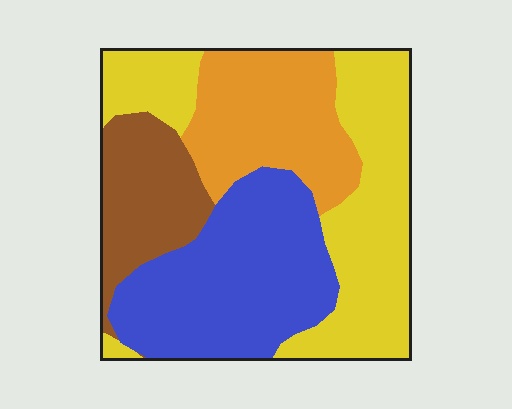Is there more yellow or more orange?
Yellow.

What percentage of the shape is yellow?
Yellow takes up between a third and a half of the shape.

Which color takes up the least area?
Brown, at roughly 15%.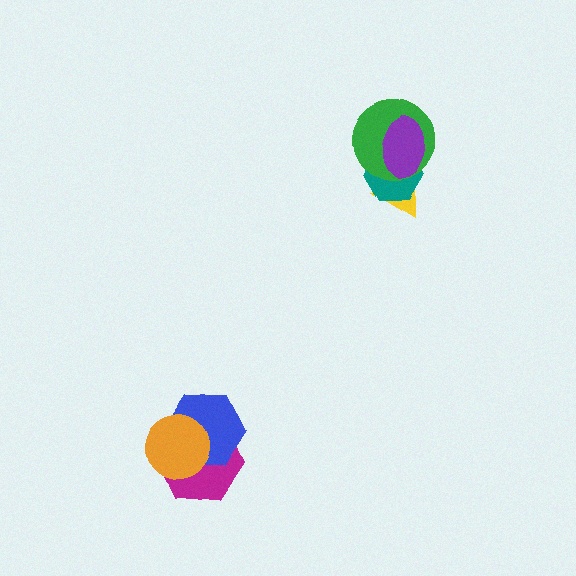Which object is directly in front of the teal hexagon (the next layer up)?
The green circle is directly in front of the teal hexagon.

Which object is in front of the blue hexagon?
The orange circle is in front of the blue hexagon.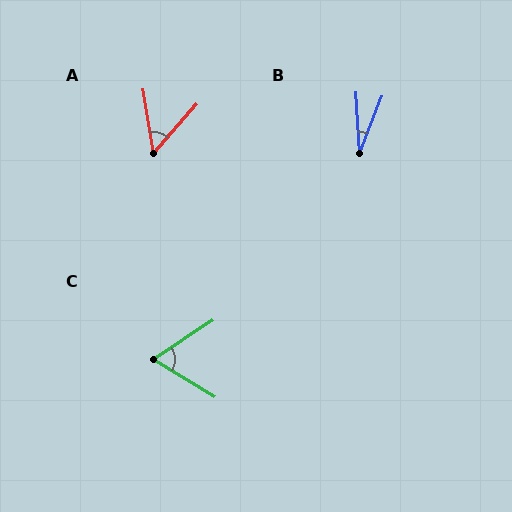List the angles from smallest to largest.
B (25°), A (51°), C (65°).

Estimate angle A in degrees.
Approximately 51 degrees.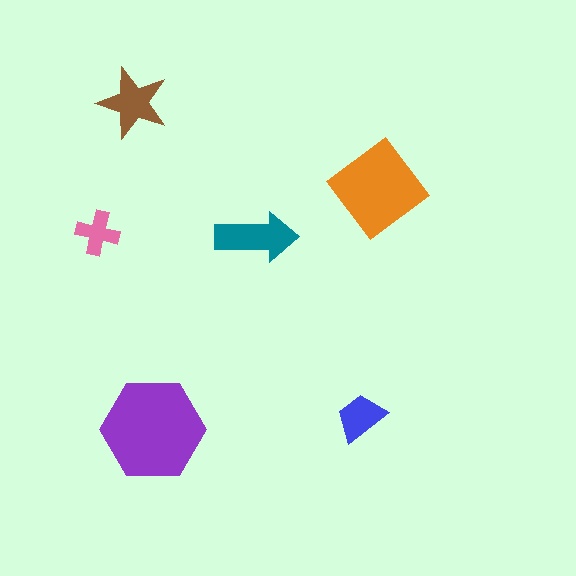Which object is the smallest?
The pink cross.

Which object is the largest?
The purple hexagon.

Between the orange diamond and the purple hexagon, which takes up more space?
The purple hexagon.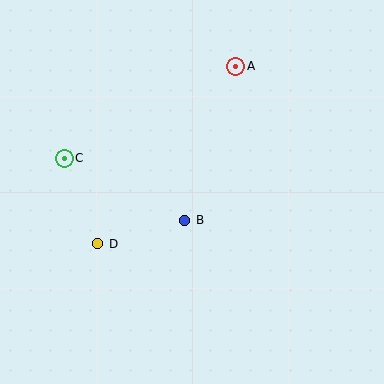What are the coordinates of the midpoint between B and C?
The midpoint between B and C is at (125, 189).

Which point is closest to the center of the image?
Point B at (185, 220) is closest to the center.